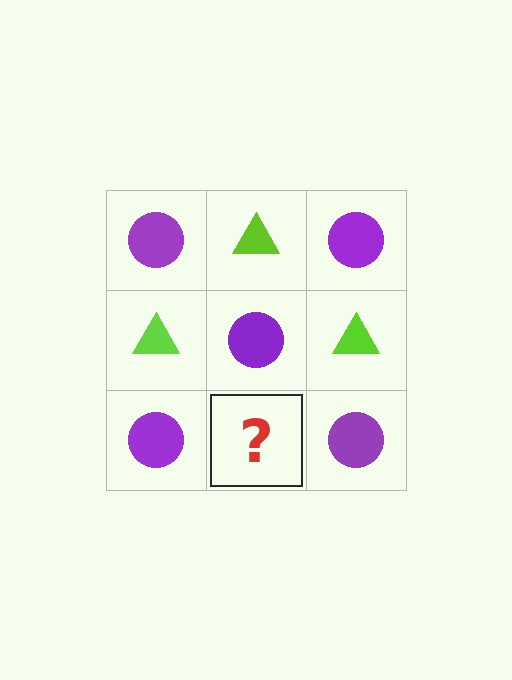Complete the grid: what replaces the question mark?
The question mark should be replaced with a lime triangle.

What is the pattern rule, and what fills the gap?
The rule is that it alternates purple circle and lime triangle in a checkerboard pattern. The gap should be filled with a lime triangle.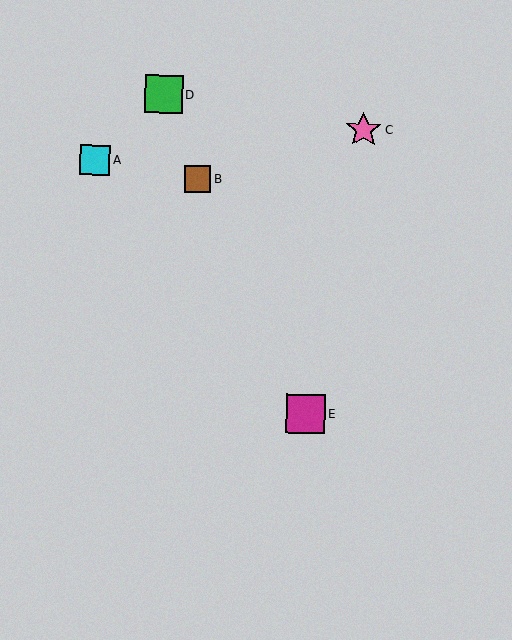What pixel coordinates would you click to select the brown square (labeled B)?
Click at (198, 179) to select the brown square B.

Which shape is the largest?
The magenta square (labeled E) is the largest.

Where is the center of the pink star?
The center of the pink star is at (363, 130).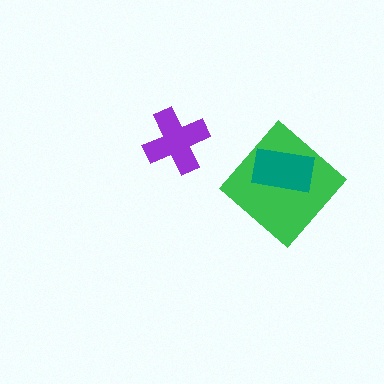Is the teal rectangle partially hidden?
No, no other shape covers it.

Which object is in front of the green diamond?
The teal rectangle is in front of the green diamond.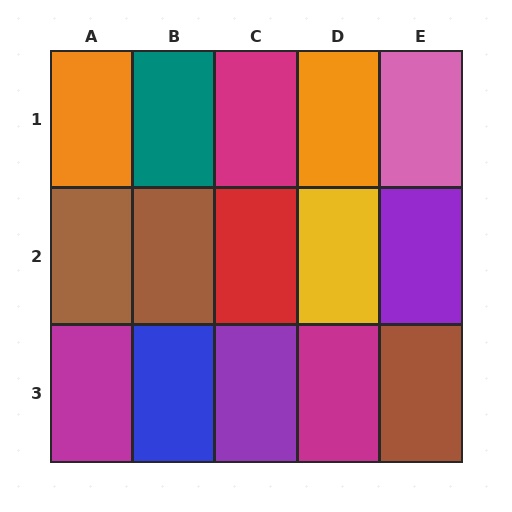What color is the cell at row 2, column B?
Brown.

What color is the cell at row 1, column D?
Orange.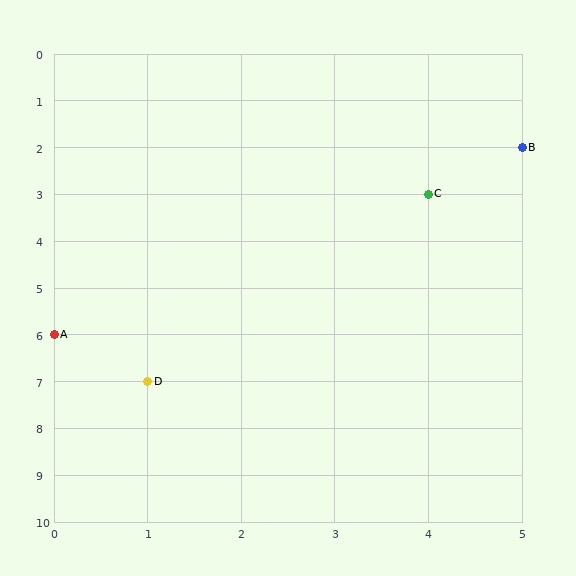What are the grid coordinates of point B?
Point B is at grid coordinates (5, 2).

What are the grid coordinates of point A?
Point A is at grid coordinates (0, 6).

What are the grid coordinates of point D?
Point D is at grid coordinates (1, 7).